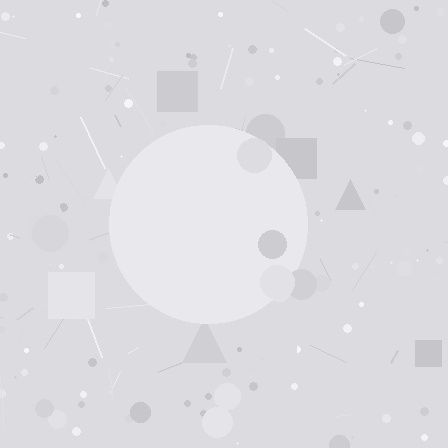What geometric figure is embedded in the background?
A circle is embedded in the background.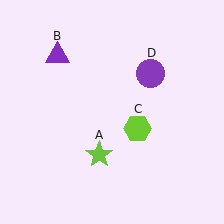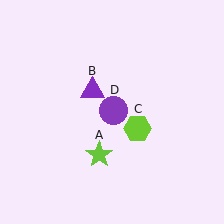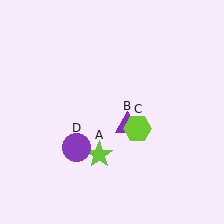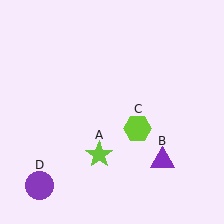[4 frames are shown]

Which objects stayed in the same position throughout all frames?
Lime star (object A) and lime hexagon (object C) remained stationary.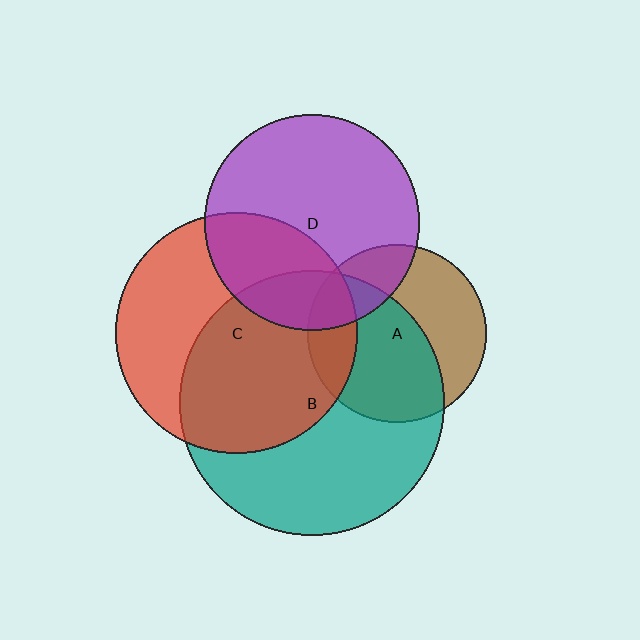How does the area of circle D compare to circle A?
Approximately 1.5 times.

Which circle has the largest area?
Circle B (teal).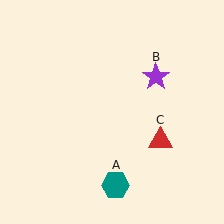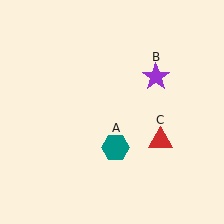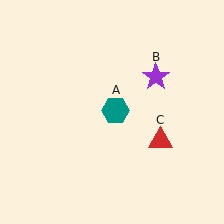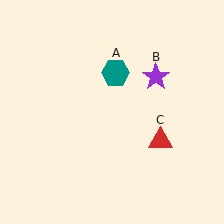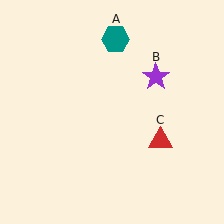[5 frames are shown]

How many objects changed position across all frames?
1 object changed position: teal hexagon (object A).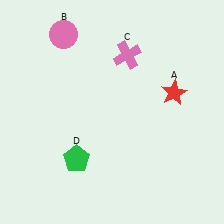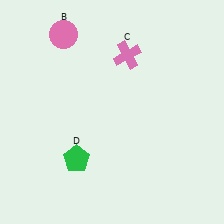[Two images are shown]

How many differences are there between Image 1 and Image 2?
There is 1 difference between the two images.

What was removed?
The red star (A) was removed in Image 2.